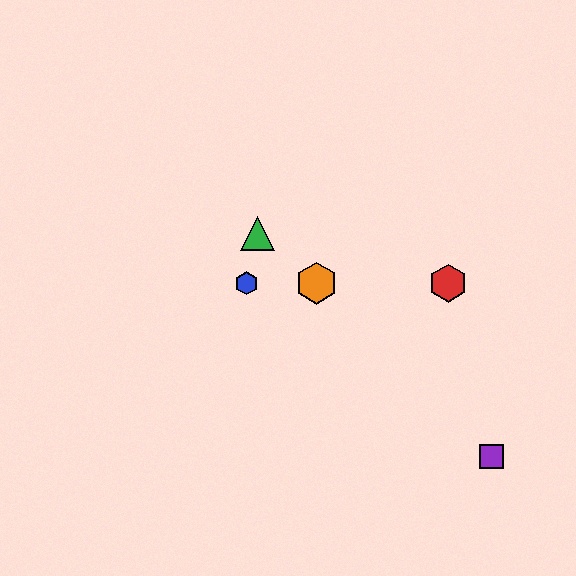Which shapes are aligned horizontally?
The red hexagon, the blue hexagon, the yellow hexagon, the orange hexagon are aligned horizontally.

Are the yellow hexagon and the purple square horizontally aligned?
No, the yellow hexagon is at y≈283 and the purple square is at y≈457.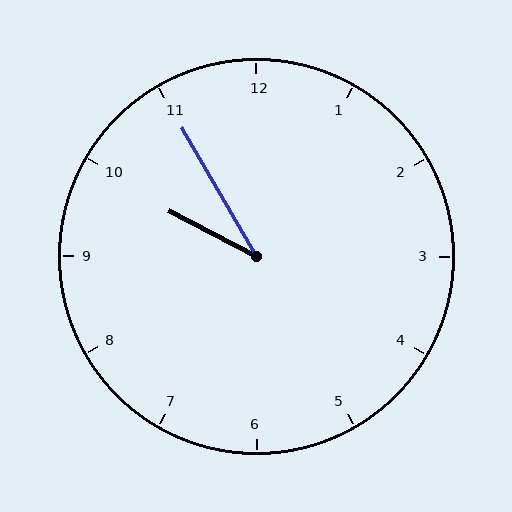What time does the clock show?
9:55.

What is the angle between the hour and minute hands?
Approximately 32 degrees.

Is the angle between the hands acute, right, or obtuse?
It is acute.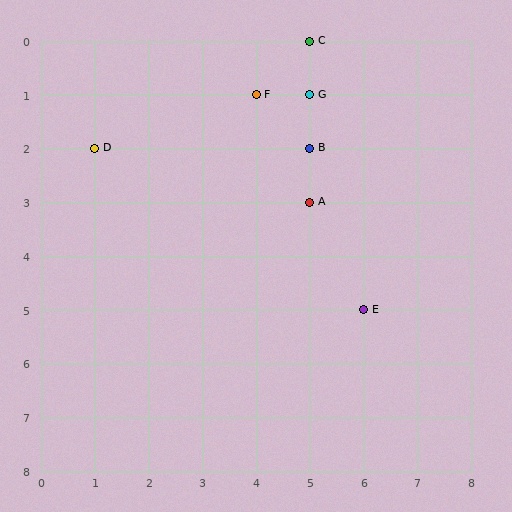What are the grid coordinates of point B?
Point B is at grid coordinates (5, 2).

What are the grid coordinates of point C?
Point C is at grid coordinates (5, 0).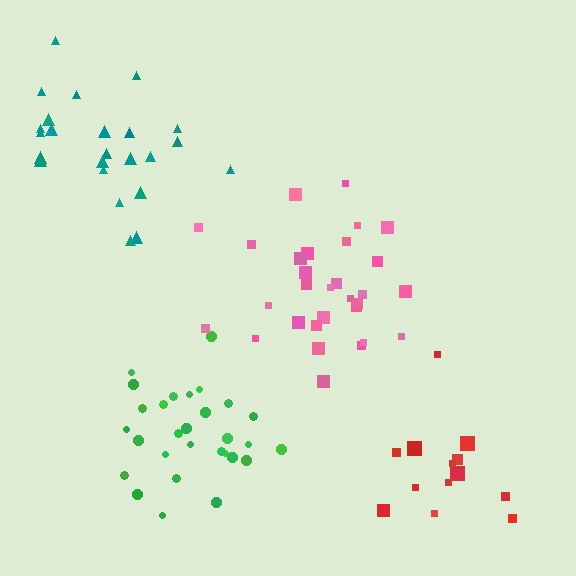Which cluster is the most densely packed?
Pink.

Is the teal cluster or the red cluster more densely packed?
Teal.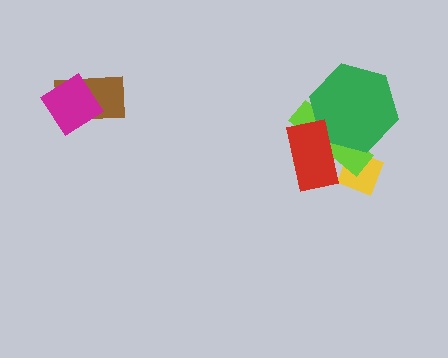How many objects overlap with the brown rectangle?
1 object overlaps with the brown rectangle.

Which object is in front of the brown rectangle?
The magenta diamond is in front of the brown rectangle.